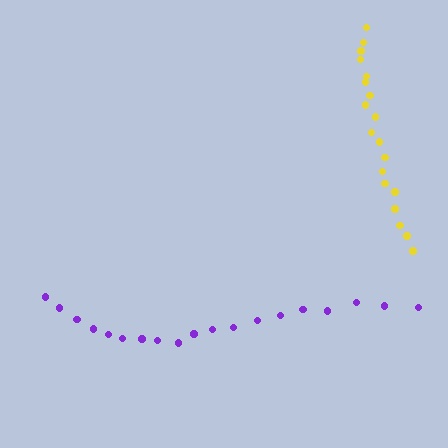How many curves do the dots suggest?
There are 2 distinct paths.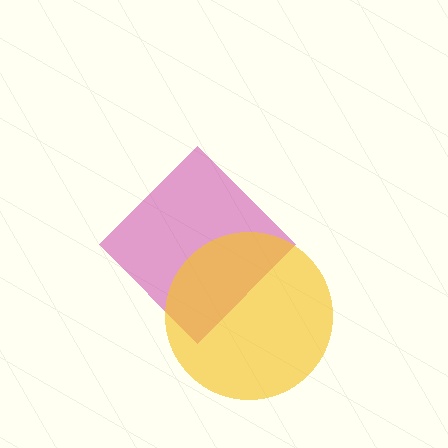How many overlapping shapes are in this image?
There are 2 overlapping shapes in the image.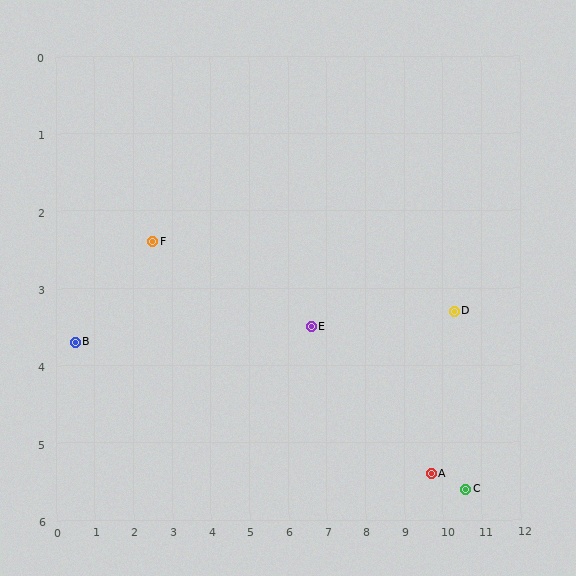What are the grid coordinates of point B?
Point B is at approximately (0.5, 3.7).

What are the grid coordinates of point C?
Point C is at approximately (10.6, 5.6).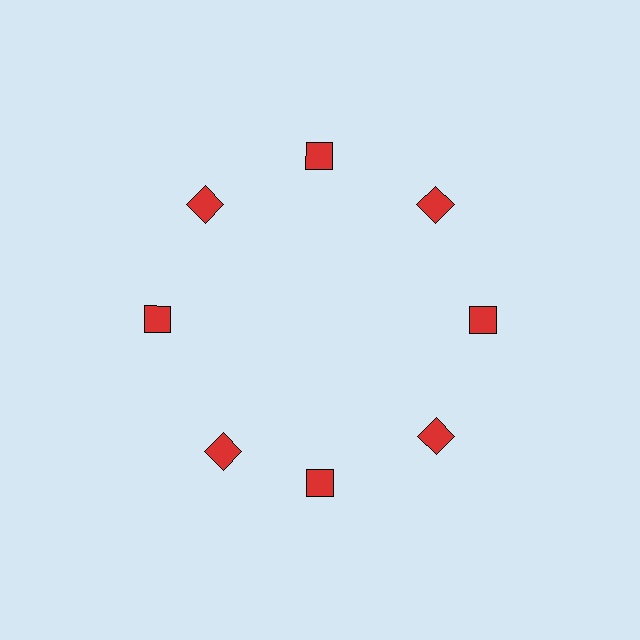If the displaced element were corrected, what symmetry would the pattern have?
It would have 8-fold rotational symmetry — the pattern would map onto itself every 45 degrees.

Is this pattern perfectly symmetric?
No. The 8 red squares are arranged in a ring, but one element near the 8 o'clock position is rotated out of alignment along the ring, breaking the 8-fold rotational symmetry.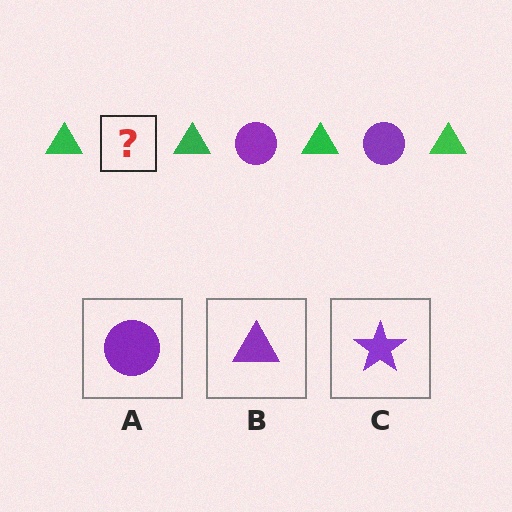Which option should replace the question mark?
Option A.